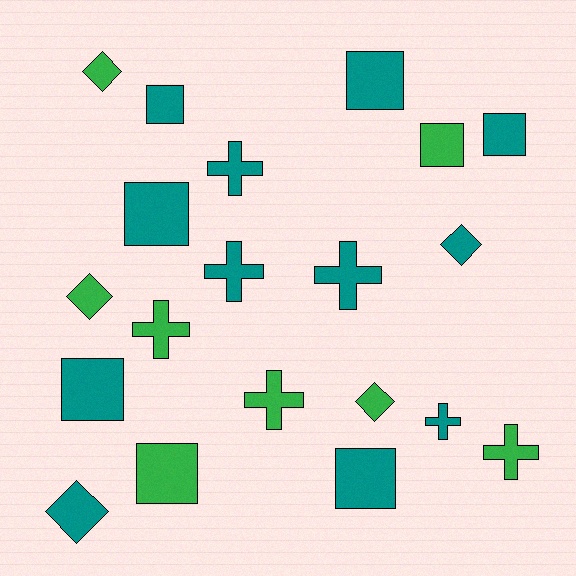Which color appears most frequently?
Teal, with 12 objects.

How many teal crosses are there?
There are 4 teal crosses.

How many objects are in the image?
There are 20 objects.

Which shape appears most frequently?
Square, with 8 objects.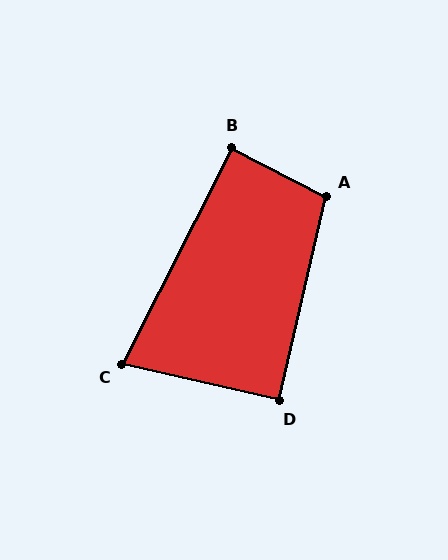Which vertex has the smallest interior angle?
C, at approximately 76 degrees.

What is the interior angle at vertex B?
Approximately 90 degrees (approximately right).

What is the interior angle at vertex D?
Approximately 90 degrees (approximately right).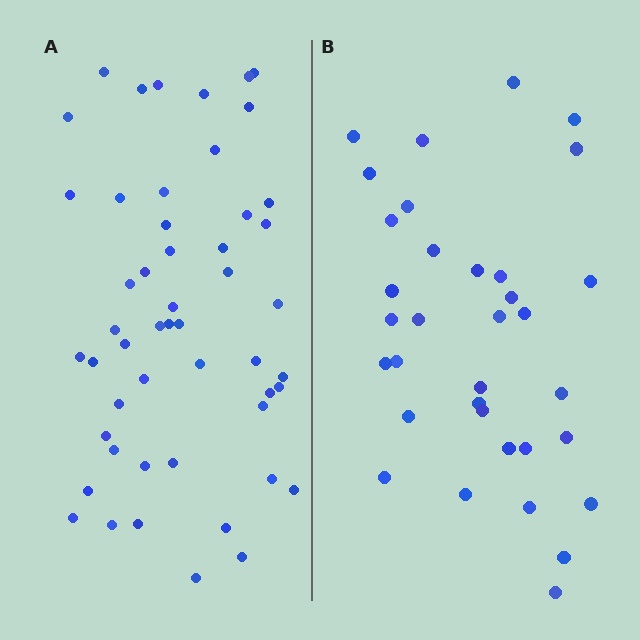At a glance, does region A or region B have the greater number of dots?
Region A (the left region) has more dots.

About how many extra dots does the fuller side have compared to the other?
Region A has approximately 15 more dots than region B.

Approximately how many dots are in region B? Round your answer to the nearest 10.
About 30 dots. (The exact count is 34, which rounds to 30.)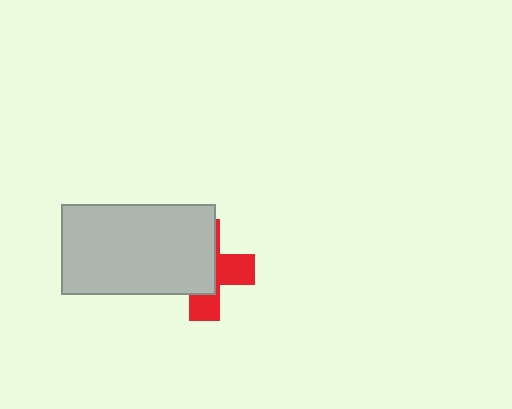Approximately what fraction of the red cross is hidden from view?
Roughly 58% of the red cross is hidden behind the light gray rectangle.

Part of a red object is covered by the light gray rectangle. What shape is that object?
It is a cross.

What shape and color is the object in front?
The object in front is a light gray rectangle.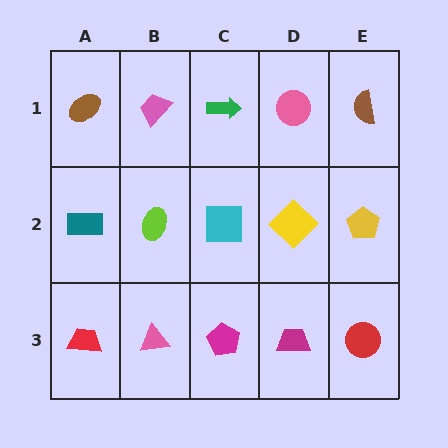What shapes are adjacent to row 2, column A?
A brown ellipse (row 1, column A), a red trapezoid (row 3, column A), a lime ellipse (row 2, column B).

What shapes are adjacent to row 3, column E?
A yellow pentagon (row 2, column E), a magenta trapezoid (row 3, column D).